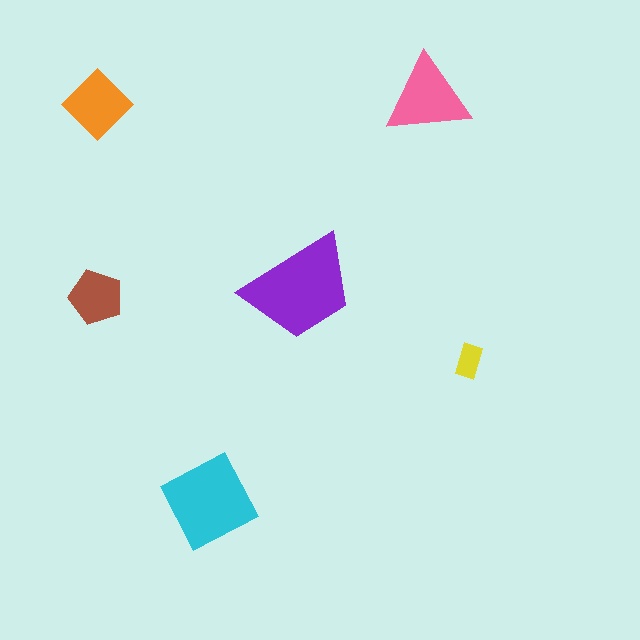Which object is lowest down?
The cyan square is bottommost.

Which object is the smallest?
The yellow rectangle.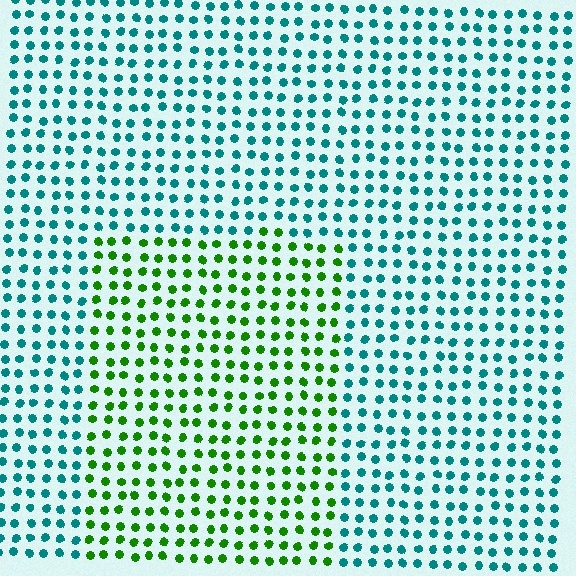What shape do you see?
I see a rectangle.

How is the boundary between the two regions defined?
The boundary is defined purely by a slight shift in hue (about 66 degrees). Spacing, size, and orientation are identical on both sides.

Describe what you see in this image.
The image is filled with small teal elements in a uniform arrangement. A rectangle-shaped region is visible where the elements are tinted to a slightly different hue, forming a subtle color boundary.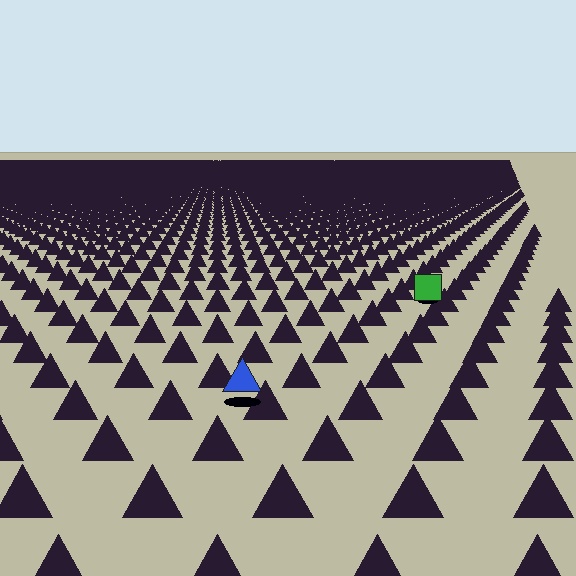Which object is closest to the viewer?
The blue triangle is closest. The texture marks near it are larger and more spread out.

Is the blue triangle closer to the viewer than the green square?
Yes. The blue triangle is closer — you can tell from the texture gradient: the ground texture is coarser near it.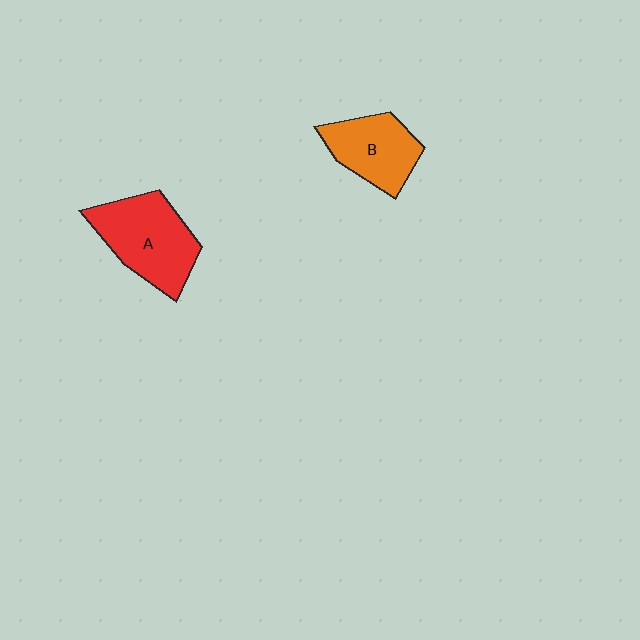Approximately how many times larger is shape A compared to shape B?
Approximately 1.3 times.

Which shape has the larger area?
Shape A (red).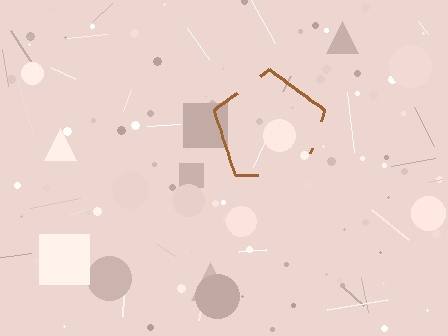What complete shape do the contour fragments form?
The contour fragments form a pentagon.